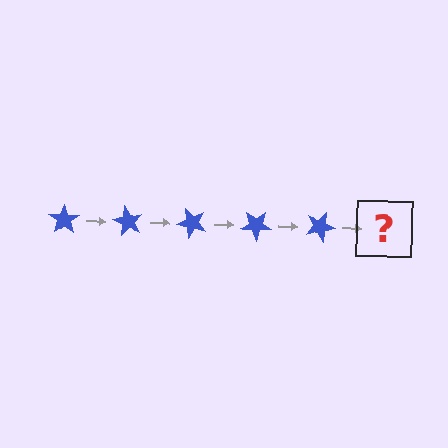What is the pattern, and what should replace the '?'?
The pattern is that the star rotates 60 degrees each step. The '?' should be a blue star rotated 300 degrees.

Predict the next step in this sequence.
The next step is a blue star rotated 300 degrees.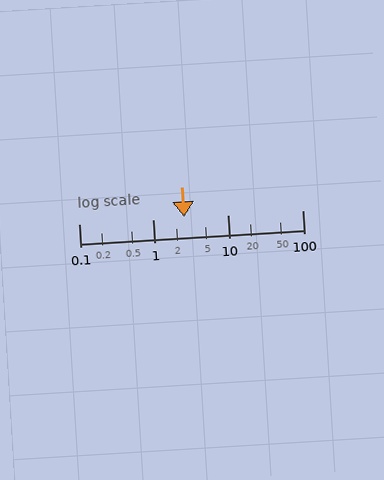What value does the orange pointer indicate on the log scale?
The pointer indicates approximately 2.6.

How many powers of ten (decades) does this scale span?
The scale spans 3 decades, from 0.1 to 100.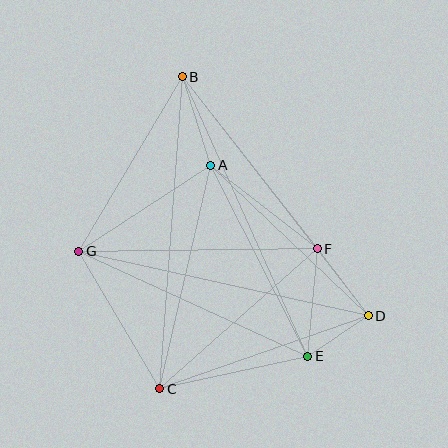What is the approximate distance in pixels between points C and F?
The distance between C and F is approximately 211 pixels.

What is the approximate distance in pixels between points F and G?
The distance between F and G is approximately 239 pixels.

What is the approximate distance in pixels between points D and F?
The distance between D and F is approximately 84 pixels.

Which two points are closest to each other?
Points D and E are closest to each other.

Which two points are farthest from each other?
Points B and C are farthest from each other.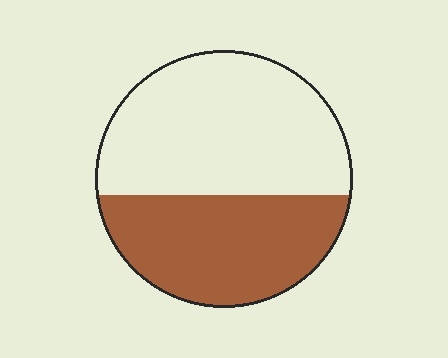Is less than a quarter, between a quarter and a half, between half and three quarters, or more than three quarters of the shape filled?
Between a quarter and a half.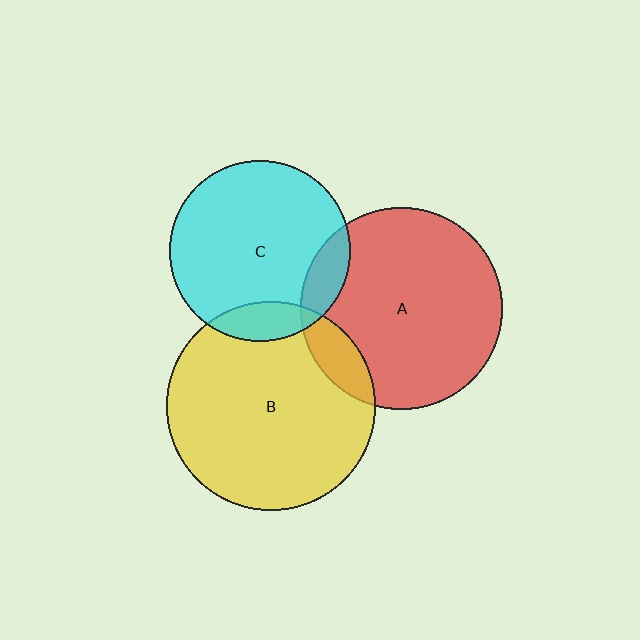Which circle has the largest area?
Circle B (yellow).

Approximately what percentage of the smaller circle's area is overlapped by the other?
Approximately 10%.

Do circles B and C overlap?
Yes.